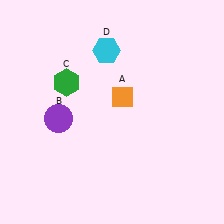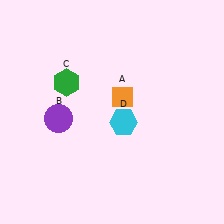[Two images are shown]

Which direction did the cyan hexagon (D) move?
The cyan hexagon (D) moved down.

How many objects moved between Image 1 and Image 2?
1 object moved between the two images.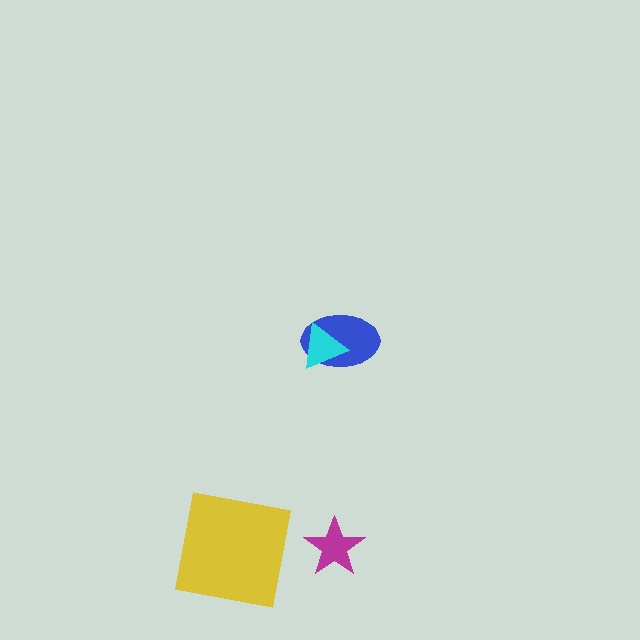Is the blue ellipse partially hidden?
Yes, it is partially covered by another shape.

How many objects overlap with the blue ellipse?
1 object overlaps with the blue ellipse.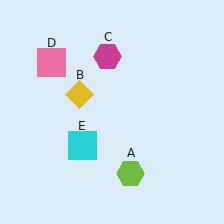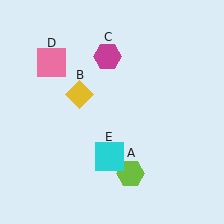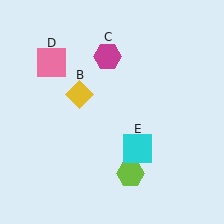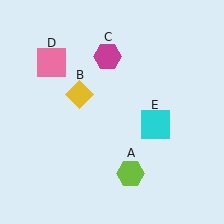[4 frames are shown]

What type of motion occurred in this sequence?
The cyan square (object E) rotated counterclockwise around the center of the scene.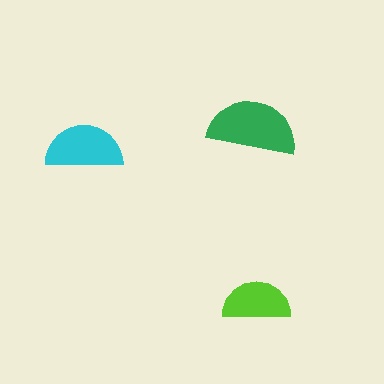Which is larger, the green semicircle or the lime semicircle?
The green one.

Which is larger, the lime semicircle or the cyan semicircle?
The cyan one.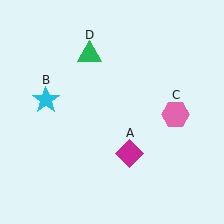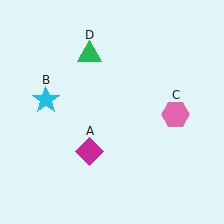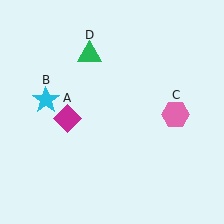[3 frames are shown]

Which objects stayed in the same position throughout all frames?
Cyan star (object B) and pink hexagon (object C) and green triangle (object D) remained stationary.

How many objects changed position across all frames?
1 object changed position: magenta diamond (object A).